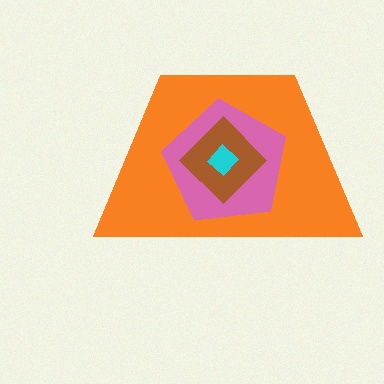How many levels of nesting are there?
4.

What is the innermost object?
The cyan diamond.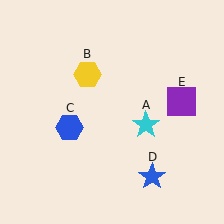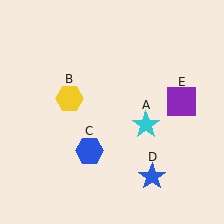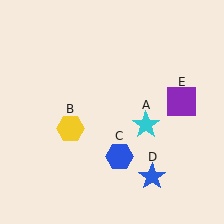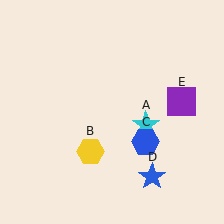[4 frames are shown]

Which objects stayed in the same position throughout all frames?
Cyan star (object A) and blue star (object D) and purple square (object E) remained stationary.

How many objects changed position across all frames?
2 objects changed position: yellow hexagon (object B), blue hexagon (object C).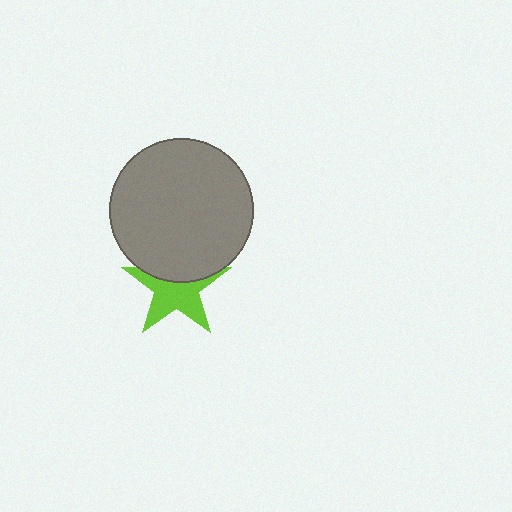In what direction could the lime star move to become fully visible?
The lime star could move down. That would shift it out from behind the gray circle entirely.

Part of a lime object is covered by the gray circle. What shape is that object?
It is a star.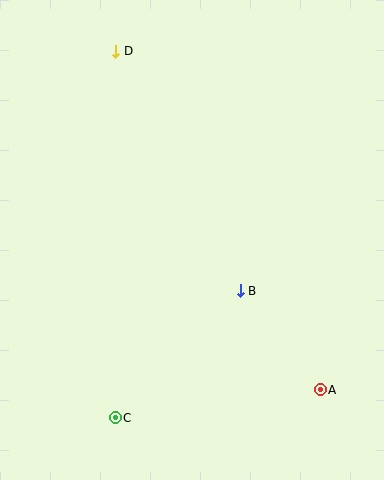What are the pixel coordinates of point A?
Point A is at (320, 390).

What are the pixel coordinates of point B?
Point B is at (240, 291).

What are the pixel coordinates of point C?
Point C is at (115, 418).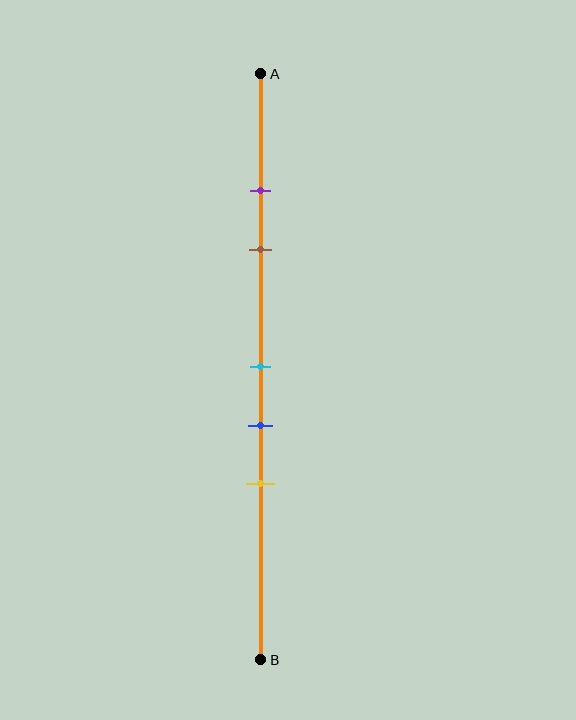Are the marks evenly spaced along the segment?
No, the marks are not evenly spaced.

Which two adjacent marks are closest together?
The purple and brown marks are the closest adjacent pair.